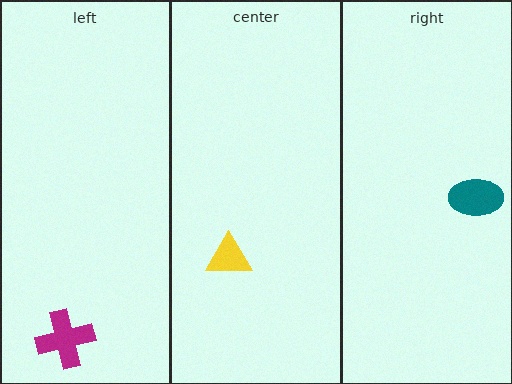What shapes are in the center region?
The yellow triangle.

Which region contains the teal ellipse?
The right region.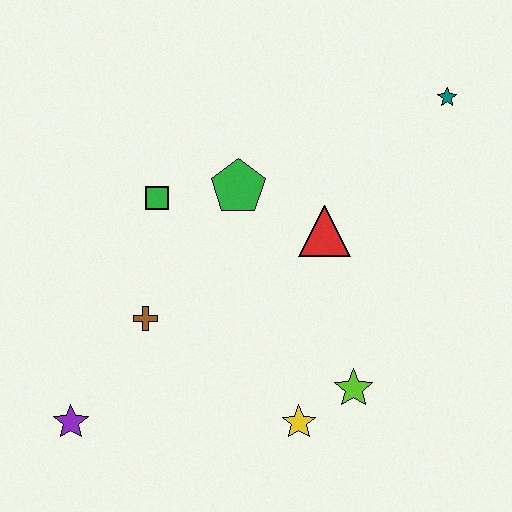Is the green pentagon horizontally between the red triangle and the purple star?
Yes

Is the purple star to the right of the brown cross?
No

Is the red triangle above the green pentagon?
No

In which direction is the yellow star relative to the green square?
The yellow star is below the green square.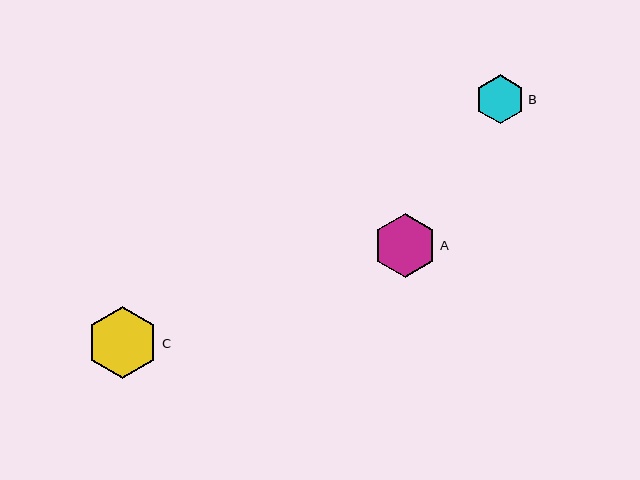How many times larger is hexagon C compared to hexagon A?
Hexagon C is approximately 1.1 times the size of hexagon A.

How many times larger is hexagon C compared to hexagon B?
Hexagon C is approximately 1.5 times the size of hexagon B.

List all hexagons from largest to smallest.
From largest to smallest: C, A, B.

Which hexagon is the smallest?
Hexagon B is the smallest with a size of approximately 49 pixels.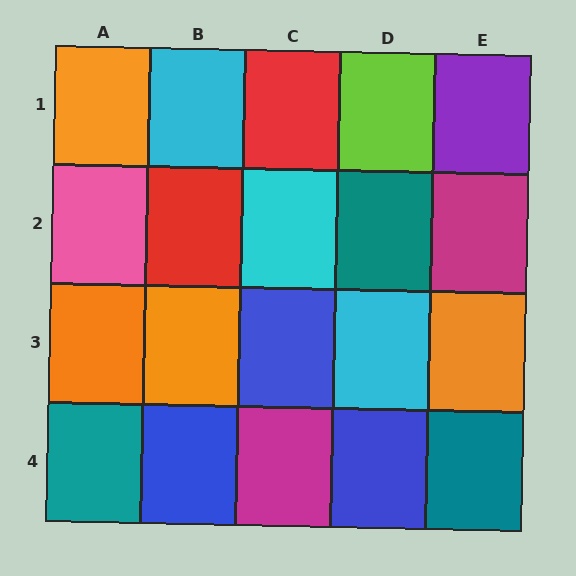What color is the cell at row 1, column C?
Red.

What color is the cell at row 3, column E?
Orange.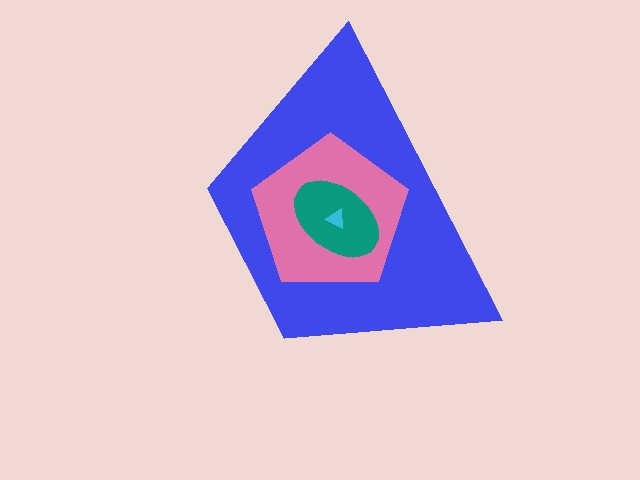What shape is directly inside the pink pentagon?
The teal ellipse.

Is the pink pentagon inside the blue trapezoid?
Yes.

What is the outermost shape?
The blue trapezoid.